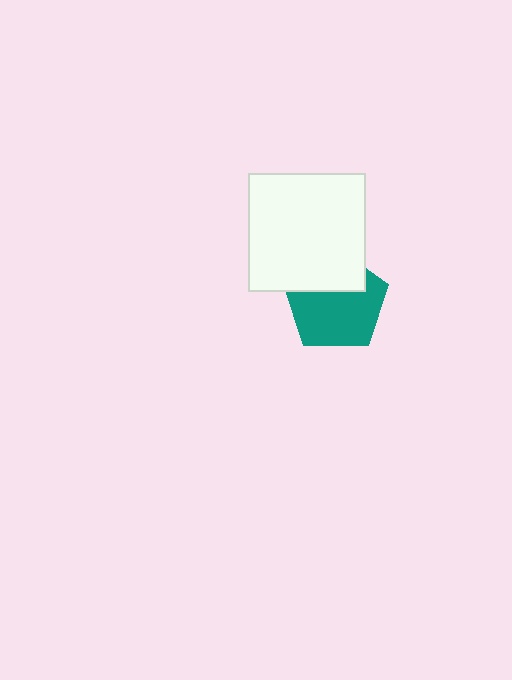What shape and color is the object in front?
The object in front is a white square.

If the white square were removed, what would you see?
You would see the complete teal pentagon.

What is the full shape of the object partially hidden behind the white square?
The partially hidden object is a teal pentagon.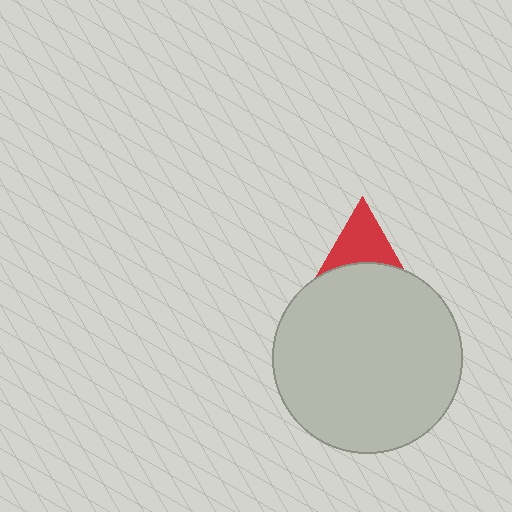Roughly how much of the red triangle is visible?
About half of it is visible (roughly 58%).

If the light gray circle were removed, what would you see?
You would see the complete red triangle.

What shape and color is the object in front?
The object in front is a light gray circle.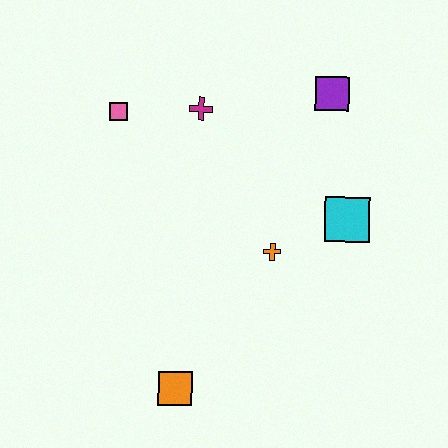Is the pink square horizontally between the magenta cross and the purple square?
No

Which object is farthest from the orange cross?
The pink square is farthest from the orange cross.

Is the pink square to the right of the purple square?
No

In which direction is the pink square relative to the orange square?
The pink square is above the orange square.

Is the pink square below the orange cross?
No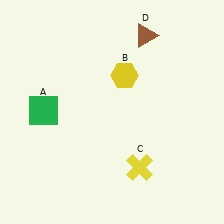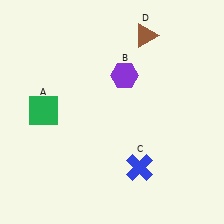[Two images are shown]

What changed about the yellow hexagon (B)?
In Image 1, B is yellow. In Image 2, it changed to purple.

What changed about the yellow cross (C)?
In Image 1, C is yellow. In Image 2, it changed to blue.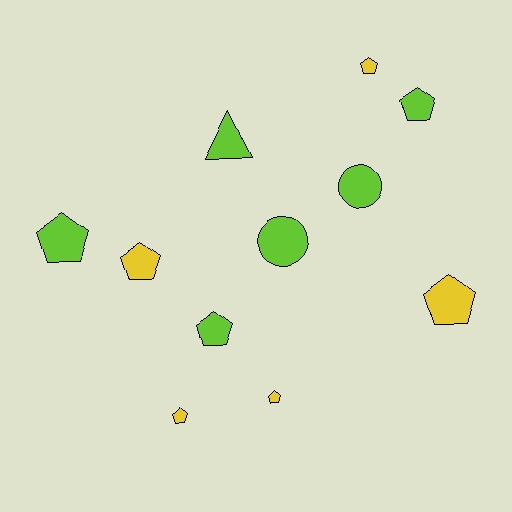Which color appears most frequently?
Lime, with 6 objects.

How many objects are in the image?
There are 11 objects.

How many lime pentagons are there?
There are 3 lime pentagons.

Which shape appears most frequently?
Pentagon, with 8 objects.